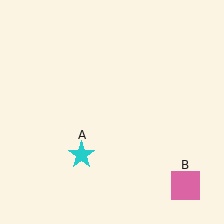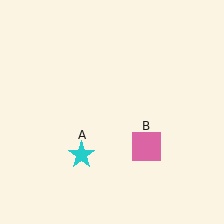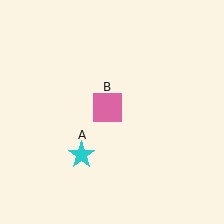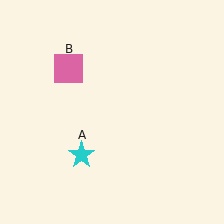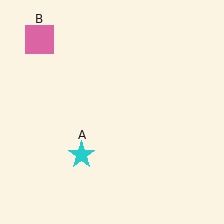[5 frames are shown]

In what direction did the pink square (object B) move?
The pink square (object B) moved up and to the left.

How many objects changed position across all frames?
1 object changed position: pink square (object B).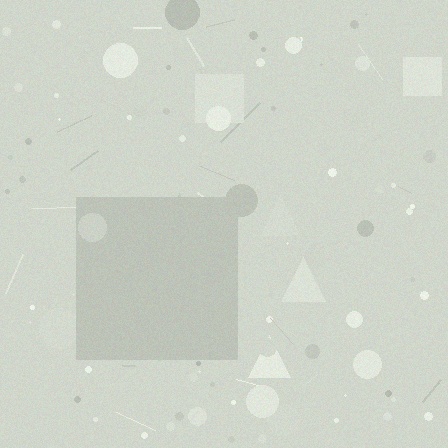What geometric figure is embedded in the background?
A square is embedded in the background.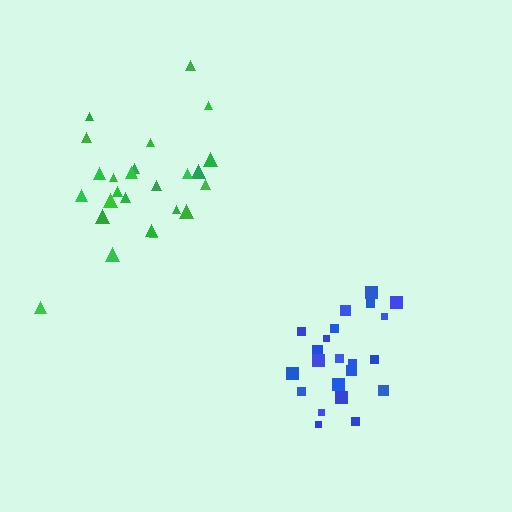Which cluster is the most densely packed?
Blue.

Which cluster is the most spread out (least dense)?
Green.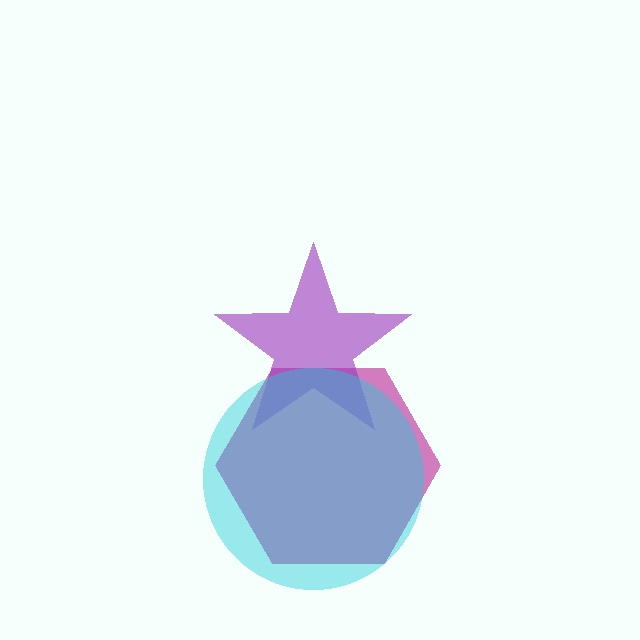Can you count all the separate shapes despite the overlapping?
Yes, there are 3 separate shapes.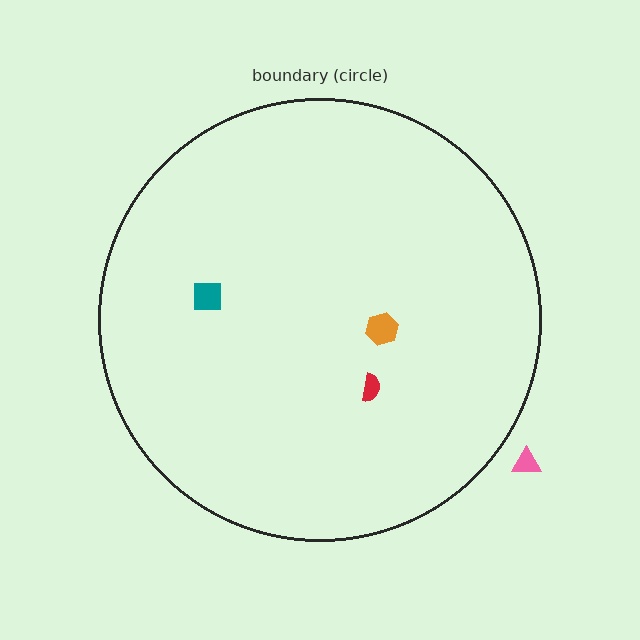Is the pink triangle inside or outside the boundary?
Outside.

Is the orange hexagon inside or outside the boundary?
Inside.